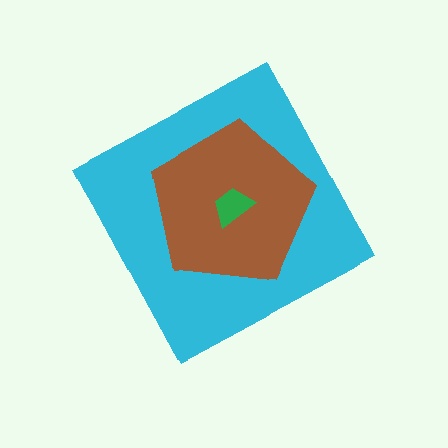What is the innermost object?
The green trapezoid.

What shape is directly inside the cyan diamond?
The brown pentagon.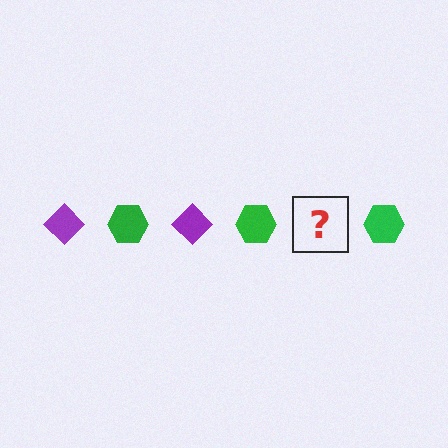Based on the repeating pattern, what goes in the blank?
The blank should be a purple diamond.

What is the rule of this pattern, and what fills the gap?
The rule is that the pattern alternates between purple diamond and green hexagon. The gap should be filled with a purple diamond.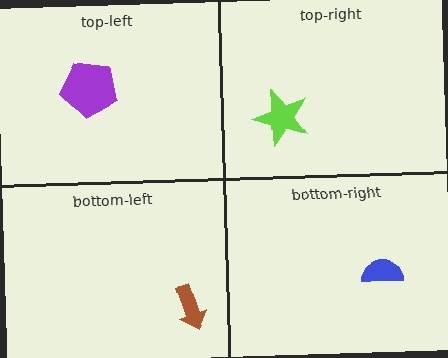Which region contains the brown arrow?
The bottom-left region.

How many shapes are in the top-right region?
1.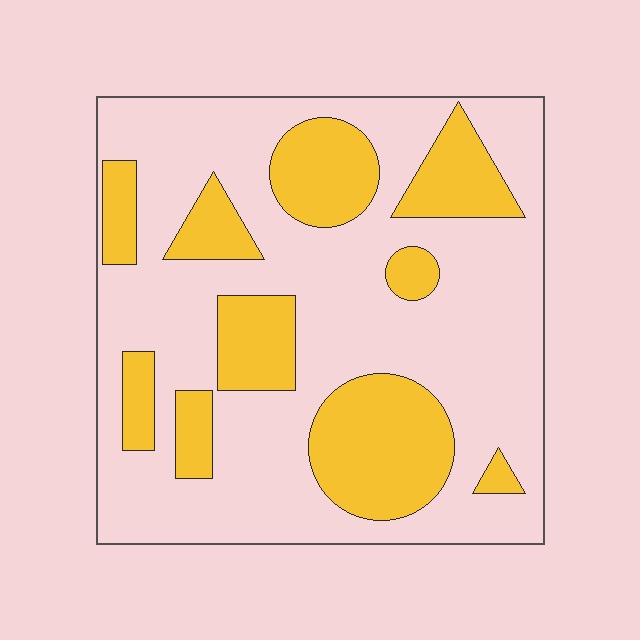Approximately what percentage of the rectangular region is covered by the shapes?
Approximately 30%.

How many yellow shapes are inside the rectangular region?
10.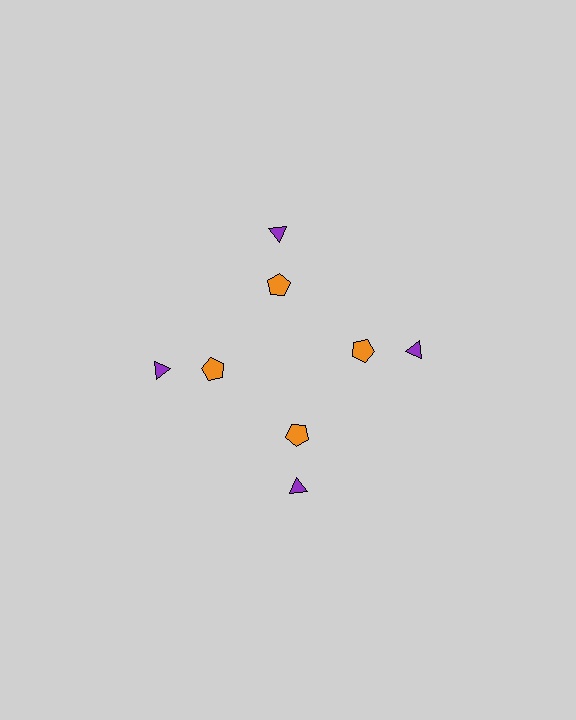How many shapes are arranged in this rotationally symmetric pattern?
There are 8 shapes, arranged in 4 groups of 2.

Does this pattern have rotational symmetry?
Yes, this pattern has 4-fold rotational symmetry. It looks the same after rotating 90 degrees around the center.